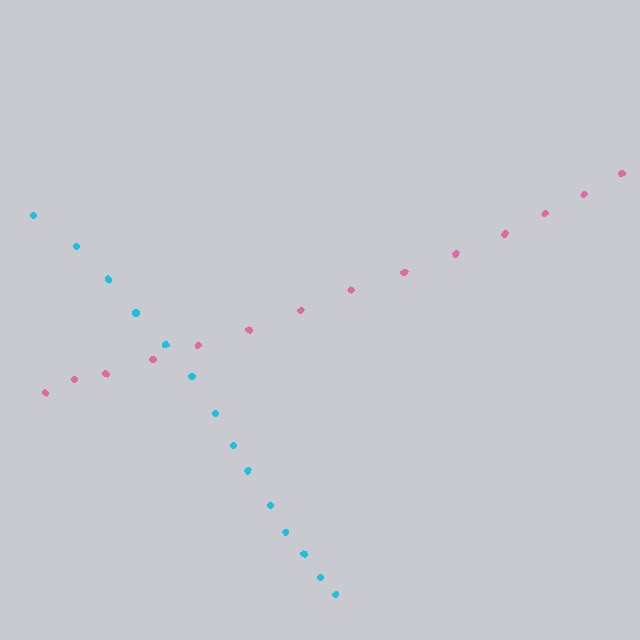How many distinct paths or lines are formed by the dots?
There are 2 distinct paths.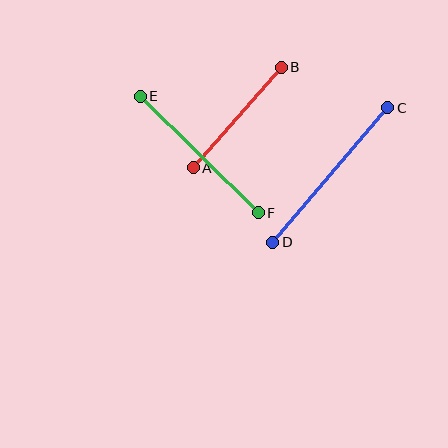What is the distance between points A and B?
The distance is approximately 133 pixels.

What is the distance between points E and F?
The distance is approximately 166 pixels.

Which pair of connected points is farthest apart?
Points C and D are farthest apart.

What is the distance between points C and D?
The distance is approximately 177 pixels.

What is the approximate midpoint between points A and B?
The midpoint is at approximately (237, 117) pixels.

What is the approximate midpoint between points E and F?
The midpoint is at approximately (199, 154) pixels.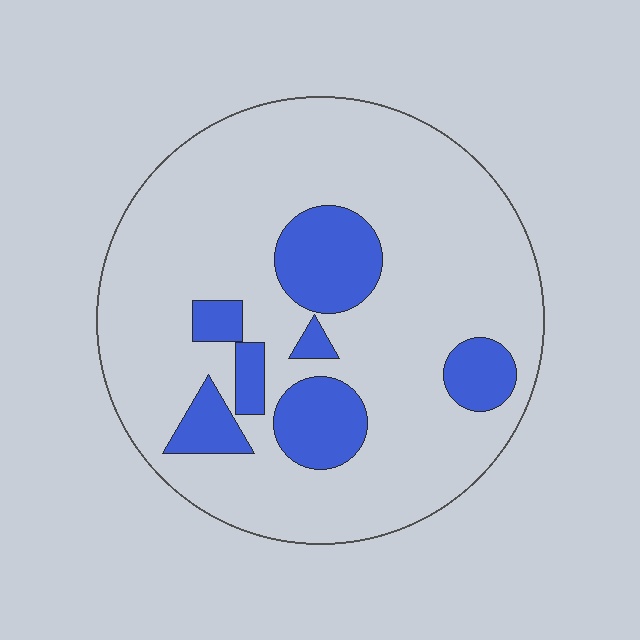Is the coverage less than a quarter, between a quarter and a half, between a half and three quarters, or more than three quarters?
Less than a quarter.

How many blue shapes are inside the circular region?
7.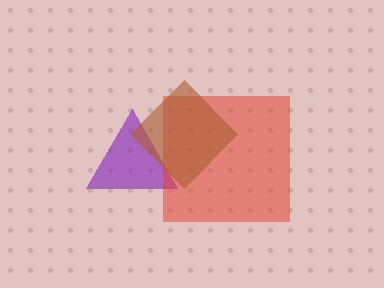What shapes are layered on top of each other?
The layered shapes are: a purple triangle, a red square, a brown diamond.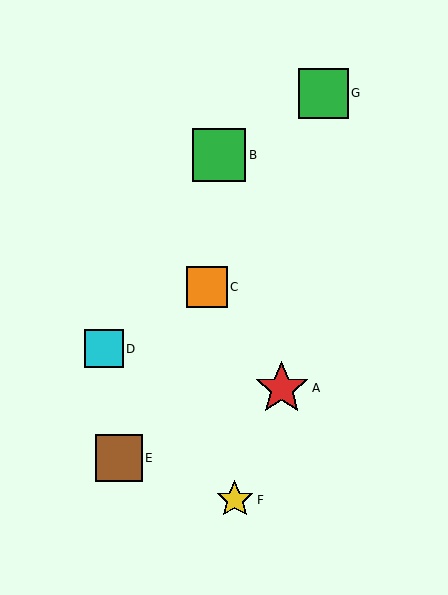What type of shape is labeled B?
Shape B is a green square.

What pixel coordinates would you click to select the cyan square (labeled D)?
Click at (104, 349) to select the cyan square D.